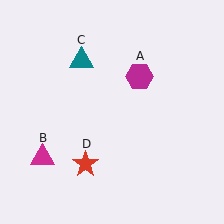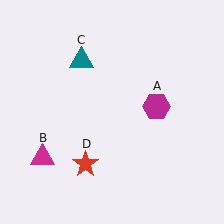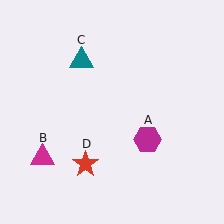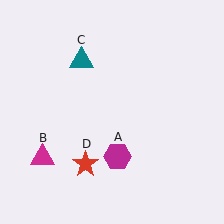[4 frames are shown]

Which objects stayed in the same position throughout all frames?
Magenta triangle (object B) and teal triangle (object C) and red star (object D) remained stationary.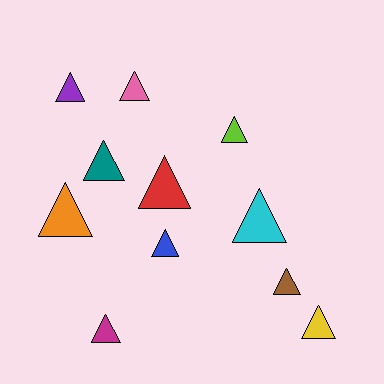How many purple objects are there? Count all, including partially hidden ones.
There is 1 purple object.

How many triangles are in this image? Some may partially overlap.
There are 11 triangles.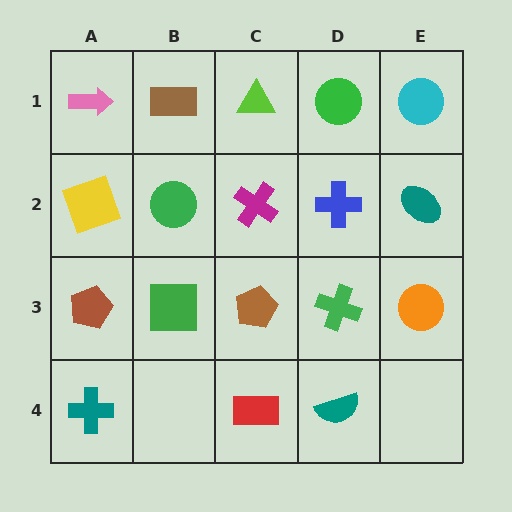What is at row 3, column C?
A brown pentagon.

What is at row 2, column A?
A yellow square.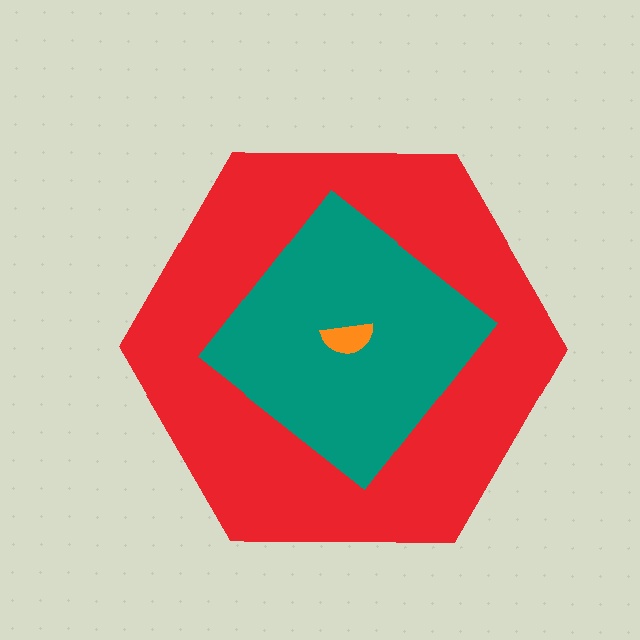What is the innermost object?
The orange semicircle.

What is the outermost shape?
The red hexagon.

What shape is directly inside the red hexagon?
The teal diamond.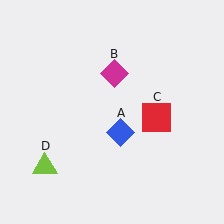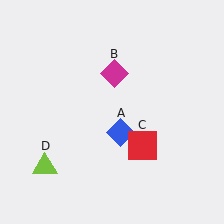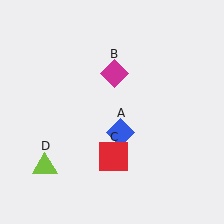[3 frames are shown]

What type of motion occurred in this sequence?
The red square (object C) rotated clockwise around the center of the scene.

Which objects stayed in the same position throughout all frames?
Blue diamond (object A) and magenta diamond (object B) and lime triangle (object D) remained stationary.